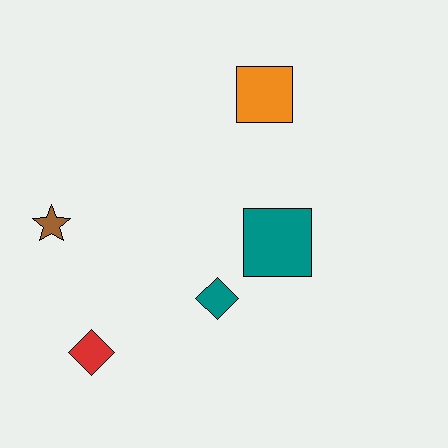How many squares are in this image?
There are 2 squares.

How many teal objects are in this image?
There are 2 teal objects.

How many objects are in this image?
There are 5 objects.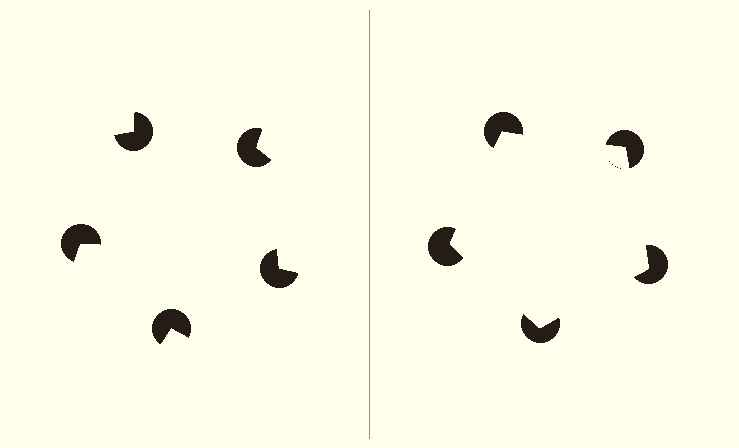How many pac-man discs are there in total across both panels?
10 — 5 on each side.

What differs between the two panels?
The pac-man discs are positioned identically on both sides; only the wedge orientations differ. On the right they align to a pentagon; on the left they are misaligned.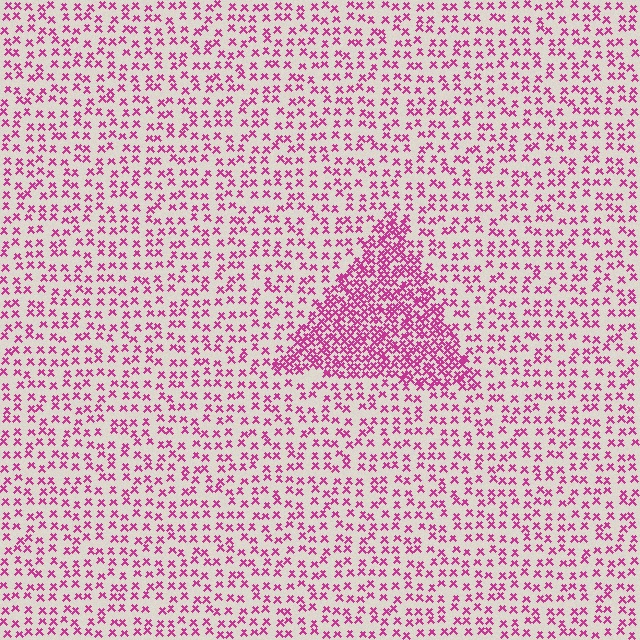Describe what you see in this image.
The image contains small magenta elements arranged at two different densities. A triangle-shaped region is visible where the elements are more densely packed than the surrounding area.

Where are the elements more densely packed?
The elements are more densely packed inside the triangle boundary.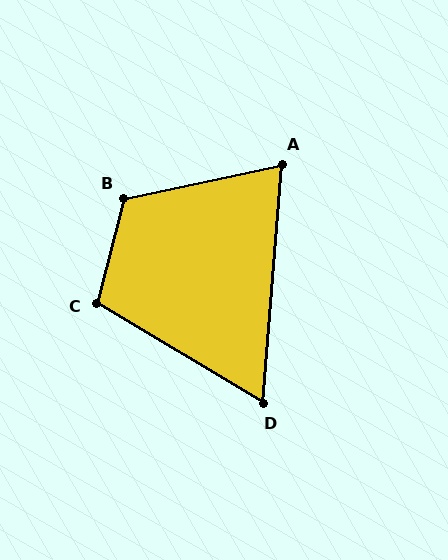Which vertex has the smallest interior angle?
D, at approximately 64 degrees.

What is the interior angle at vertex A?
Approximately 74 degrees (acute).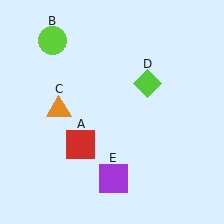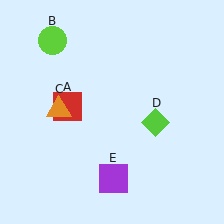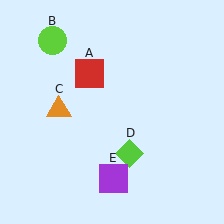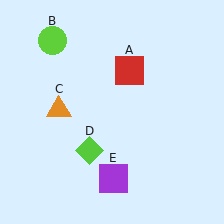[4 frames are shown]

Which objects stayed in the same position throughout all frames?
Lime circle (object B) and orange triangle (object C) and purple square (object E) remained stationary.